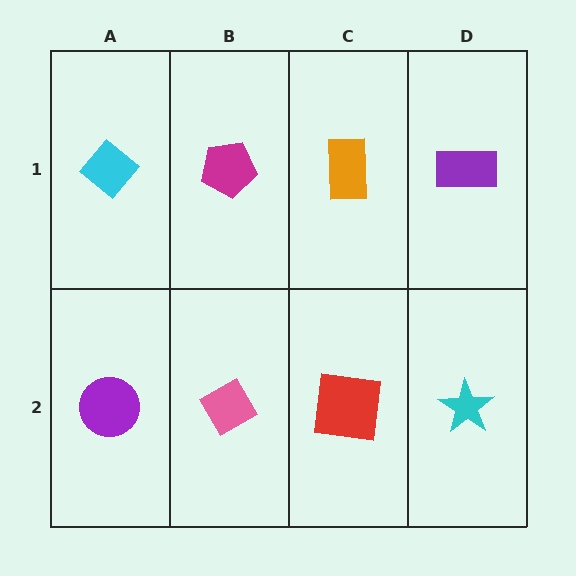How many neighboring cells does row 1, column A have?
2.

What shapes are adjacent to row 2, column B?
A magenta pentagon (row 1, column B), a purple circle (row 2, column A), a red square (row 2, column C).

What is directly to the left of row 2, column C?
A pink diamond.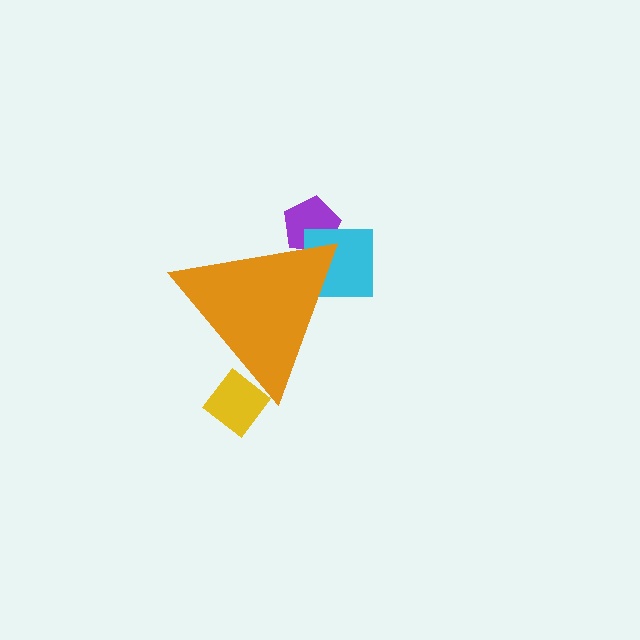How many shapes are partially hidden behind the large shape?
3 shapes are partially hidden.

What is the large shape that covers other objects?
An orange triangle.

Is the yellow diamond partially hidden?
Yes, the yellow diamond is partially hidden behind the orange triangle.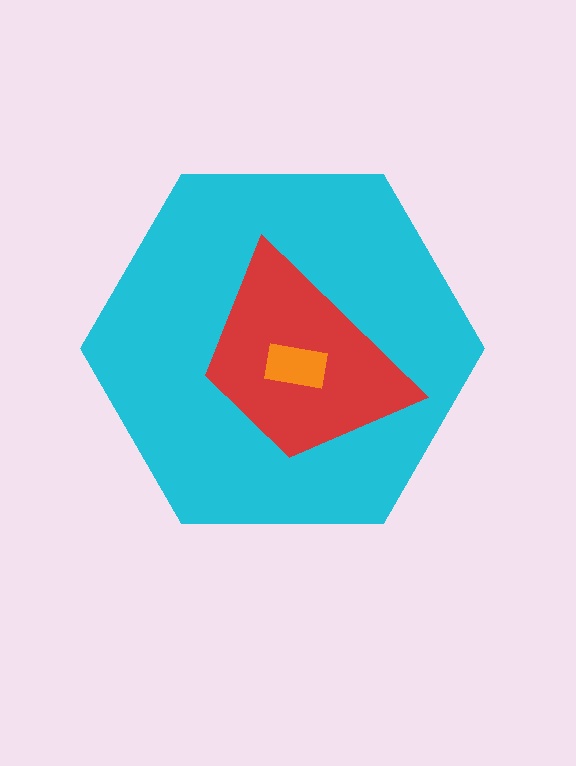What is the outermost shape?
The cyan hexagon.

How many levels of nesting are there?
3.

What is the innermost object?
The orange rectangle.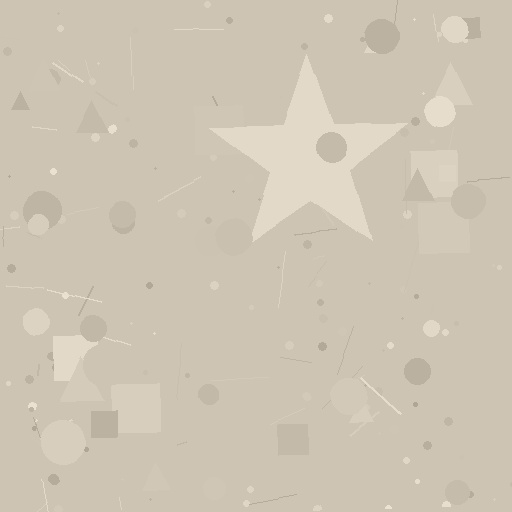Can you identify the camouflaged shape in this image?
The camouflaged shape is a star.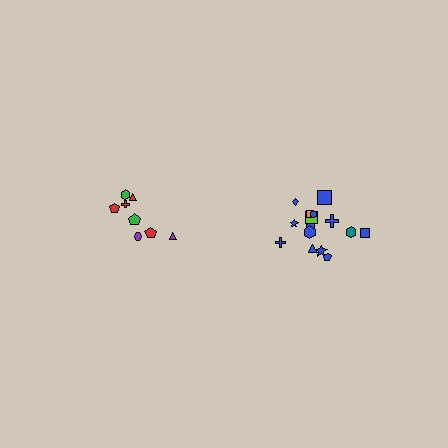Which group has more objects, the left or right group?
The right group.